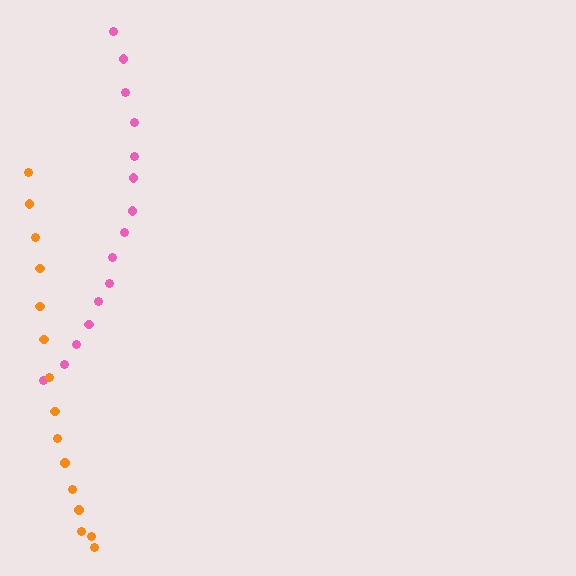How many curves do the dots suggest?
There are 2 distinct paths.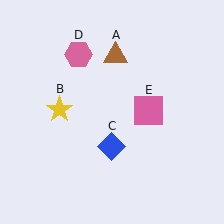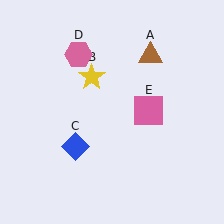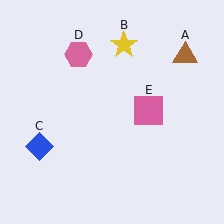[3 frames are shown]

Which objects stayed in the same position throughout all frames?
Pink hexagon (object D) and pink square (object E) remained stationary.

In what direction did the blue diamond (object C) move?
The blue diamond (object C) moved left.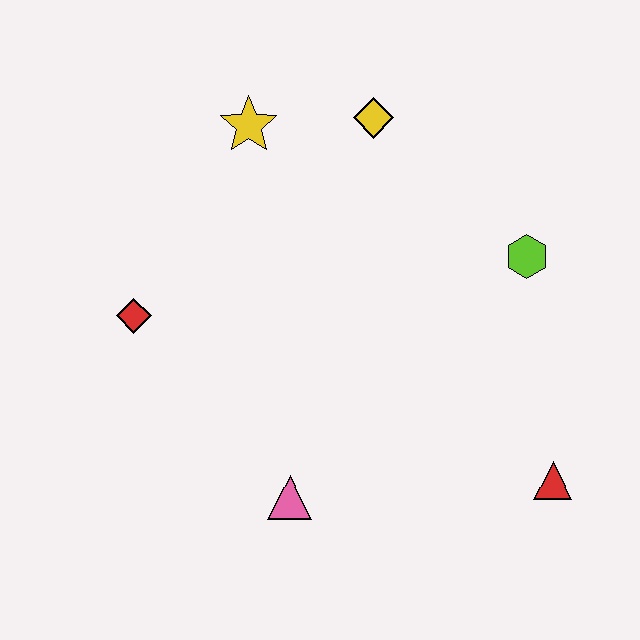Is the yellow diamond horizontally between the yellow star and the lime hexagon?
Yes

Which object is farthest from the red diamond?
The red triangle is farthest from the red diamond.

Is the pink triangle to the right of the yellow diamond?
No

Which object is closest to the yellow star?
The yellow diamond is closest to the yellow star.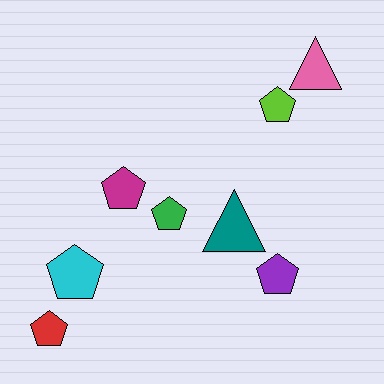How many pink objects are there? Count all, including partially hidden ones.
There is 1 pink object.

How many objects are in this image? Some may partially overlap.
There are 8 objects.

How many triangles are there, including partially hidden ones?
There are 2 triangles.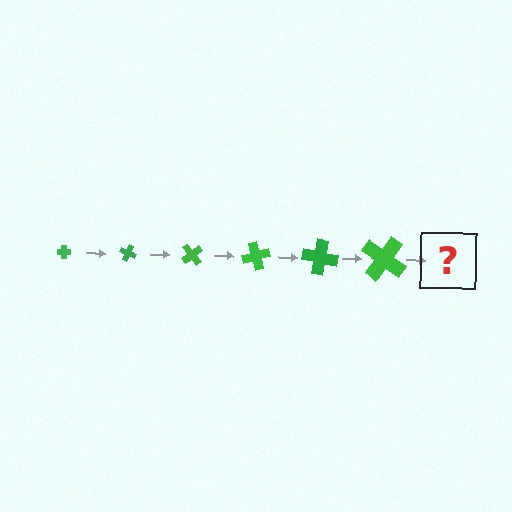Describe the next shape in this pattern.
It should be a cross, larger than the previous one and rotated 150 degrees from the start.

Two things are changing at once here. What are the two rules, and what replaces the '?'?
The two rules are that the cross grows larger each step and it rotates 25 degrees each step. The '?' should be a cross, larger than the previous one and rotated 150 degrees from the start.